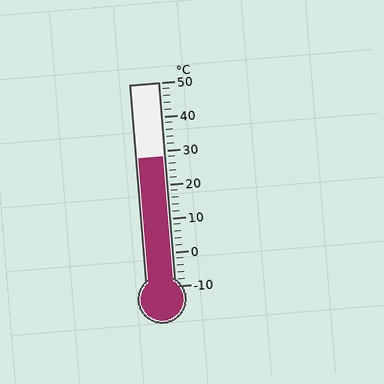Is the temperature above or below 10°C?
The temperature is above 10°C.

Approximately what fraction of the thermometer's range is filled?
The thermometer is filled to approximately 65% of its range.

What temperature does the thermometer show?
The thermometer shows approximately 28°C.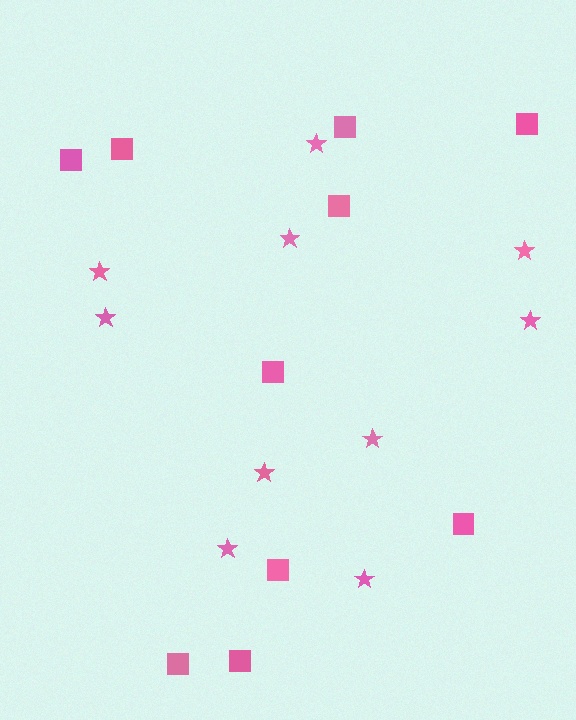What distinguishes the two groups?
There are 2 groups: one group of squares (10) and one group of stars (10).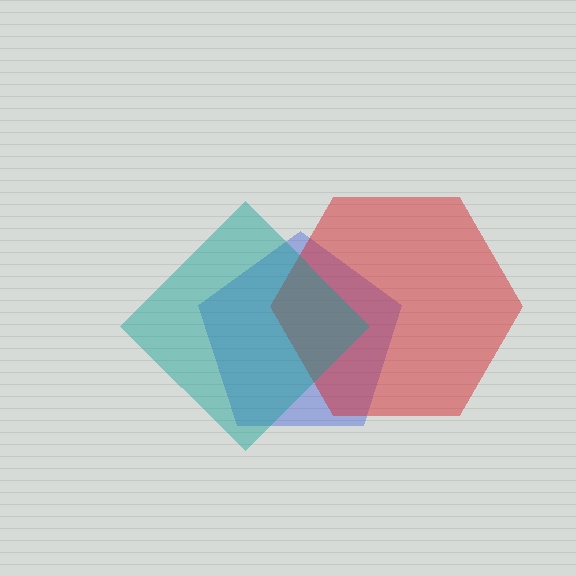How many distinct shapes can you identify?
There are 3 distinct shapes: a blue pentagon, a red hexagon, a teal diamond.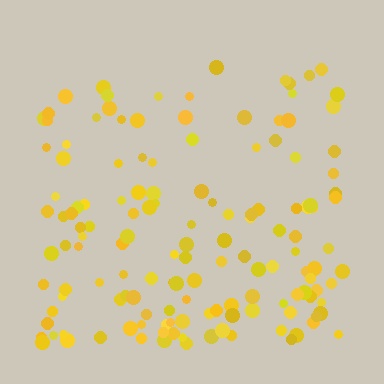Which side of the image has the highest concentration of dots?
The bottom.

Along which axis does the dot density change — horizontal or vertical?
Vertical.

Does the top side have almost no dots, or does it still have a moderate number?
Still a moderate number, just noticeably fewer than the bottom.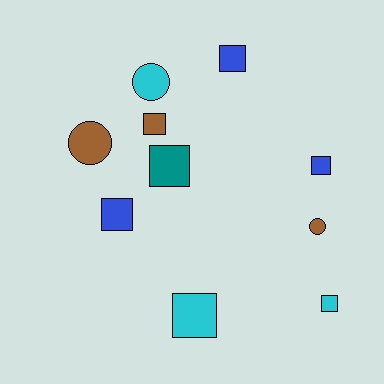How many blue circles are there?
There are no blue circles.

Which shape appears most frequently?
Square, with 7 objects.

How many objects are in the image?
There are 10 objects.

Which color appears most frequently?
Cyan, with 3 objects.